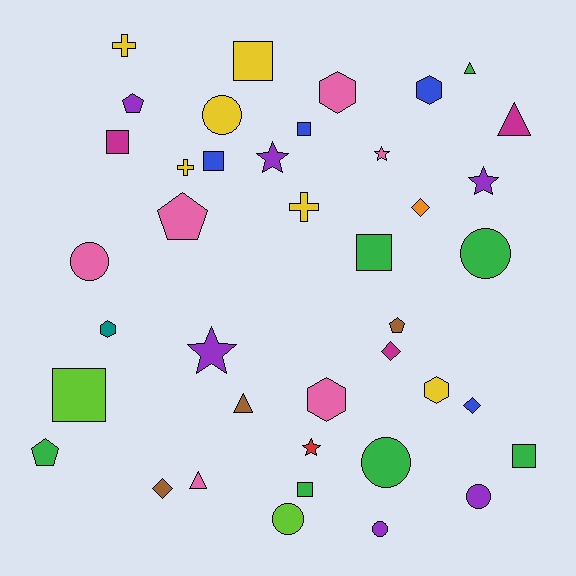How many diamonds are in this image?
There are 4 diamonds.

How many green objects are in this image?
There are 7 green objects.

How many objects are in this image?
There are 40 objects.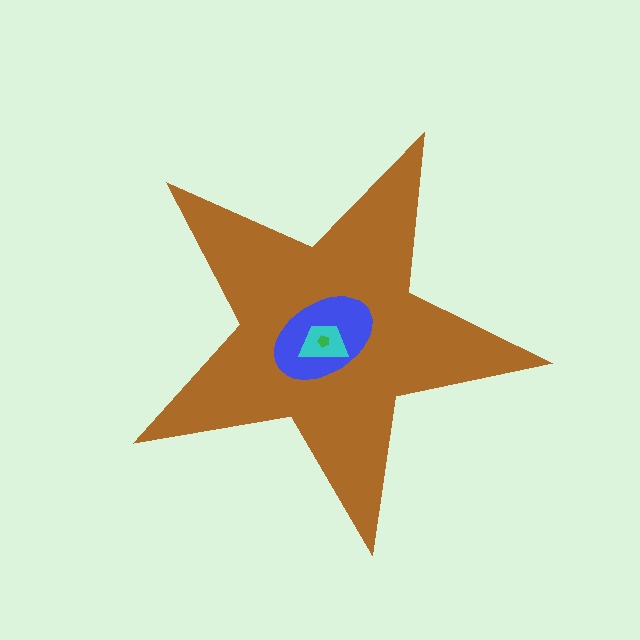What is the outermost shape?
The brown star.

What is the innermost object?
The green pentagon.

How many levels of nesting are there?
4.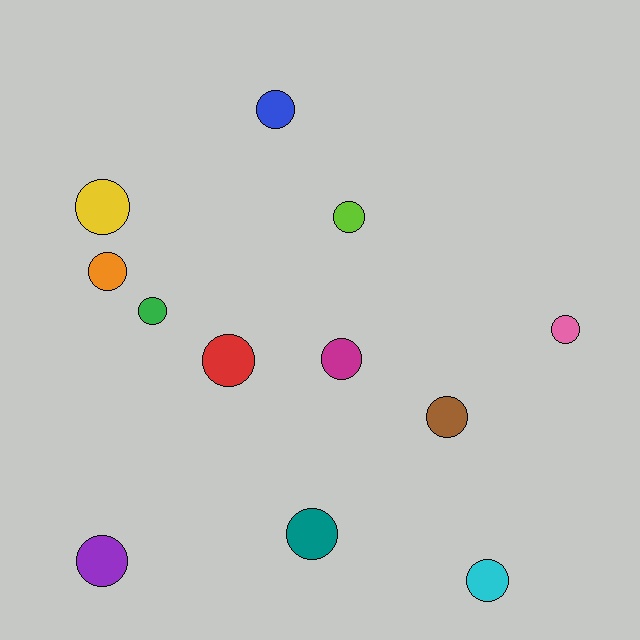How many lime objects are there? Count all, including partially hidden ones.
There is 1 lime object.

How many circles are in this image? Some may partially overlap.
There are 12 circles.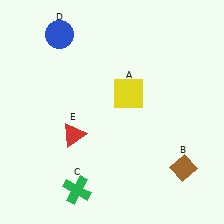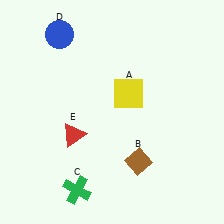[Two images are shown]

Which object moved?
The brown diamond (B) moved left.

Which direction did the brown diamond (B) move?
The brown diamond (B) moved left.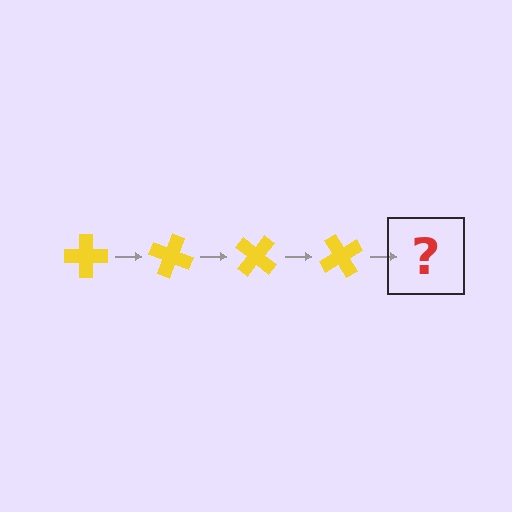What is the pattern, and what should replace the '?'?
The pattern is that the cross rotates 20 degrees each step. The '?' should be a yellow cross rotated 80 degrees.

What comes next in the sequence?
The next element should be a yellow cross rotated 80 degrees.